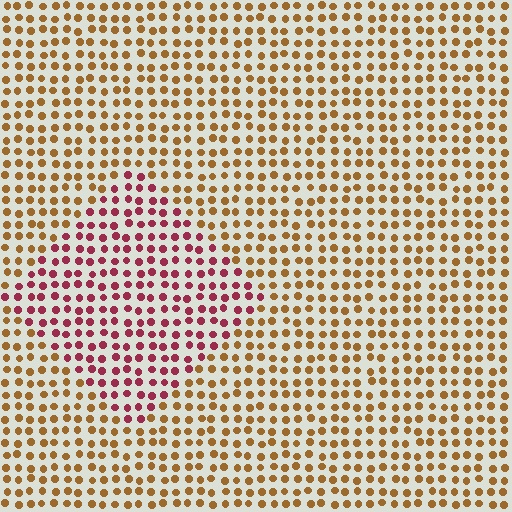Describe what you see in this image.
The image is filled with small brown elements in a uniform arrangement. A diamond-shaped region is visible where the elements are tinted to a slightly different hue, forming a subtle color boundary.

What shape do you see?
I see a diamond.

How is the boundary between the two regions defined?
The boundary is defined purely by a slight shift in hue (about 51 degrees). Spacing, size, and orientation are identical on both sides.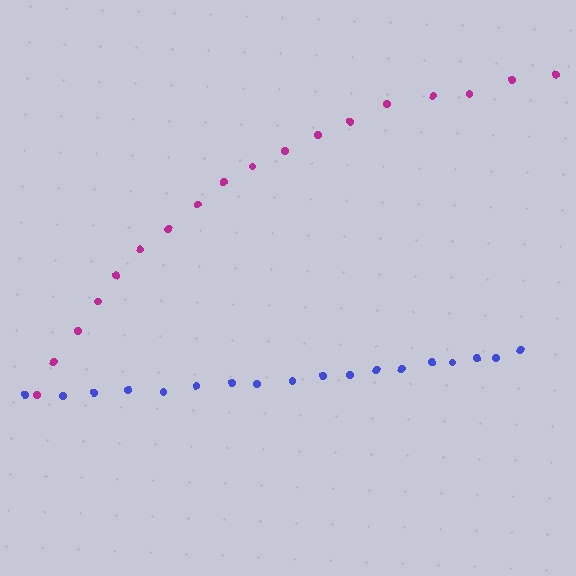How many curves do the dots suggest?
There are 2 distinct paths.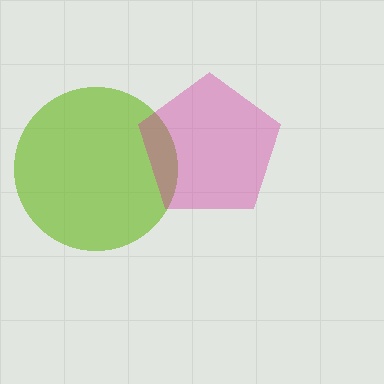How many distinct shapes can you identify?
There are 2 distinct shapes: a lime circle, a magenta pentagon.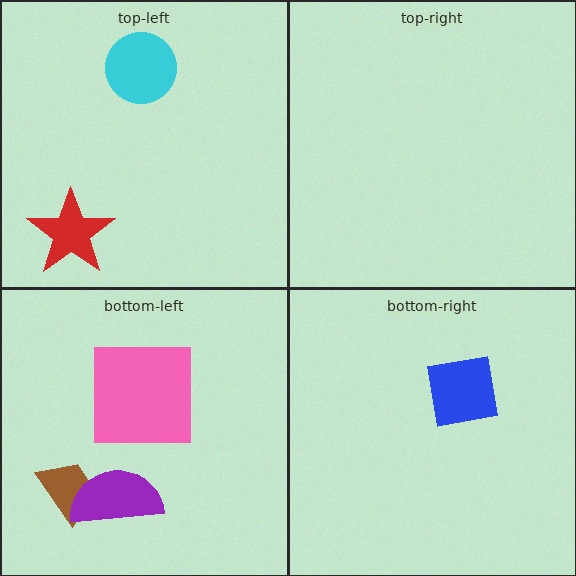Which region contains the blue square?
The bottom-right region.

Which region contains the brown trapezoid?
The bottom-left region.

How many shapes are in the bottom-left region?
3.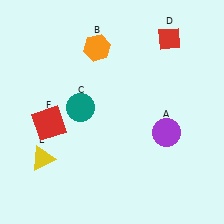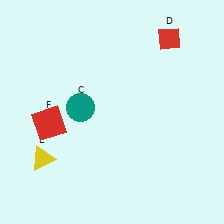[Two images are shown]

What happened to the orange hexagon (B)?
The orange hexagon (B) was removed in Image 2. It was in the top-left area of Image 1.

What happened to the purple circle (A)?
The purple circle (A) was removed in Image 2. It was in the bottom-right area of Image 1.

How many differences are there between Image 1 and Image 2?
There are 2 differences between the two images.